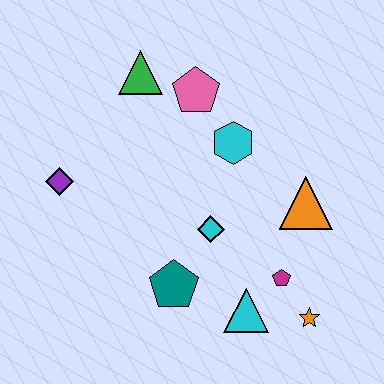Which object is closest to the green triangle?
The pink pentagon is closest to the green triangle.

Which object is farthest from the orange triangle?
The purple diamond is farthest from the orange triangle.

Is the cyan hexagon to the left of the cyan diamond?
No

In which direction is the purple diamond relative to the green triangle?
The purple diamond is below the green triangle.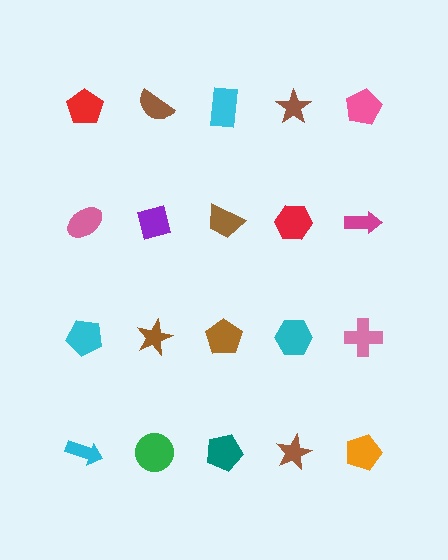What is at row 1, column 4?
A brown star.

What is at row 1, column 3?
A cyan rectangle.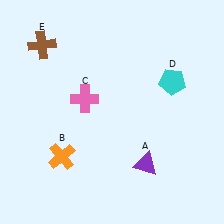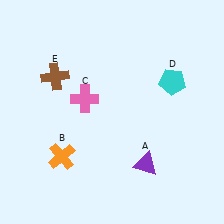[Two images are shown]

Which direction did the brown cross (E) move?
The brown cross (E) moved down.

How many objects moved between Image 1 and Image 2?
1 object moved between the two images.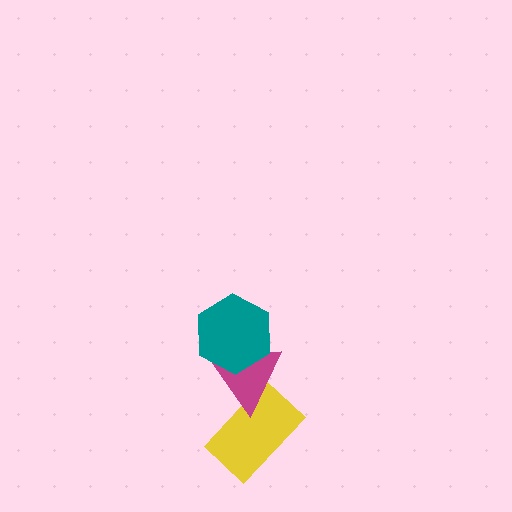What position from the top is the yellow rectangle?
The yellow rectangle is 3rd from the top.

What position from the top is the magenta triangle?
The magenta triangle is 2nd from the top.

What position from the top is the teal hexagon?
The teal hexagon is 1st from the top.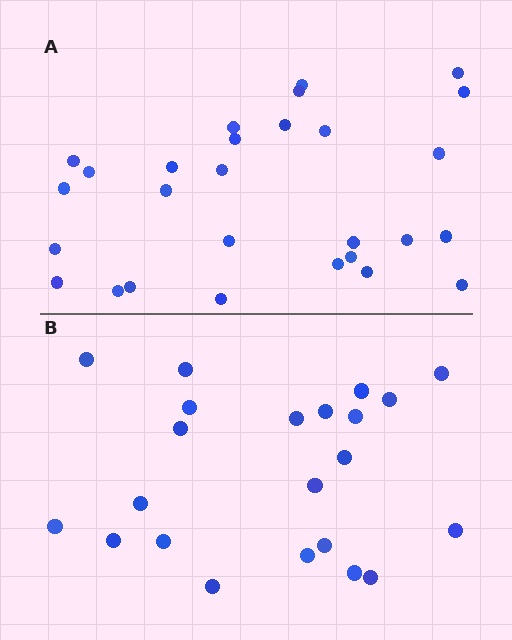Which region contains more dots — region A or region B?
Region A (the top region) has more dots.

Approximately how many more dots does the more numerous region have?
Region A has about 6 more dots than region B.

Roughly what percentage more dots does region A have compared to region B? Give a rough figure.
About 25% more.